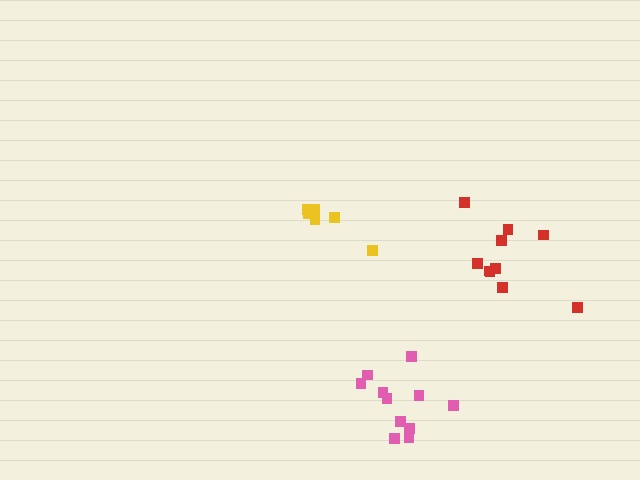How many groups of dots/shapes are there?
There are 3 groups.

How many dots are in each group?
Group 1: 6 dots, Group 2: 11 dots, Group 3: 10 dots (27 total).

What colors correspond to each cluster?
The clusters are colored: yellow, pink, red.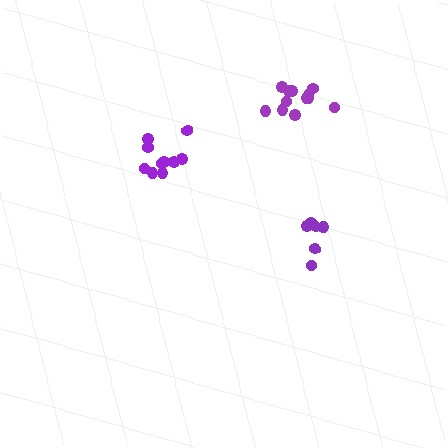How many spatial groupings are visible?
There are 3 spatial groupings.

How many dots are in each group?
Group 1: 10 dots, Group 2: 7 dots, Group 3: 12 dots (29 total).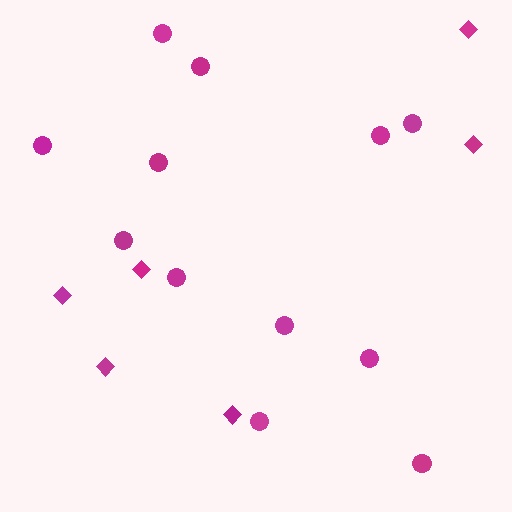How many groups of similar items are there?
There are 2 groups: one group of diamonds (6) and one group of circles (12).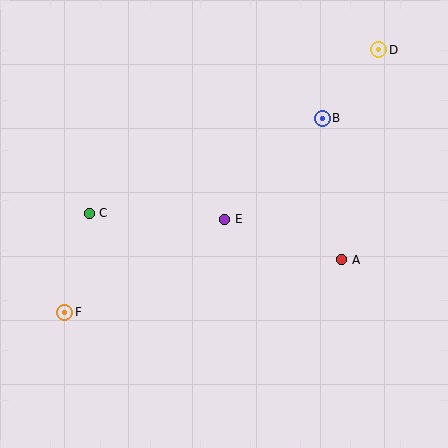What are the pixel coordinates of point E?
Point E is at (225, 219).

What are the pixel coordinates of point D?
Point D is at (379, 50).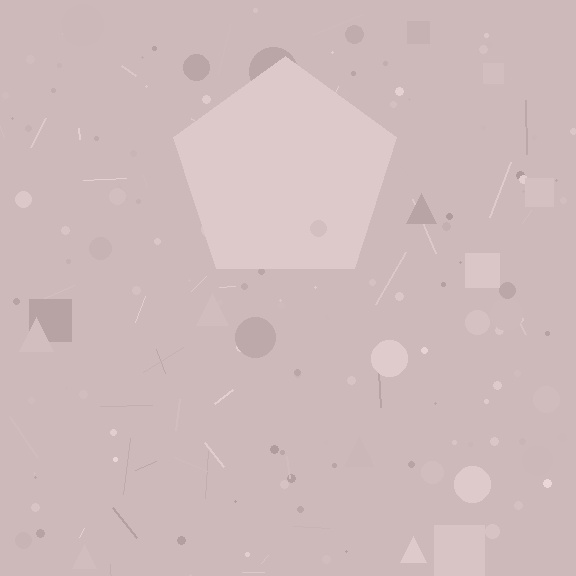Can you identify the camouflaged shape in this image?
The camouflaged shape is a pentagon.